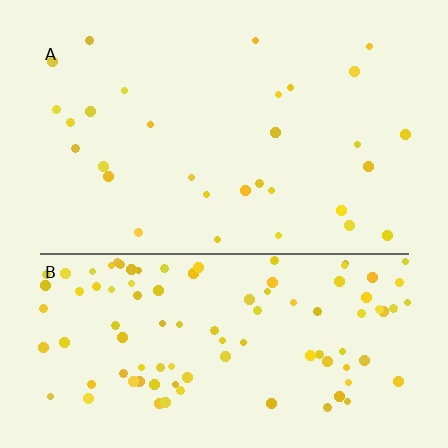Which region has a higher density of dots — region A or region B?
B (the bottom).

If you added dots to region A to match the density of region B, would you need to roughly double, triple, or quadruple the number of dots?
Approximately triple.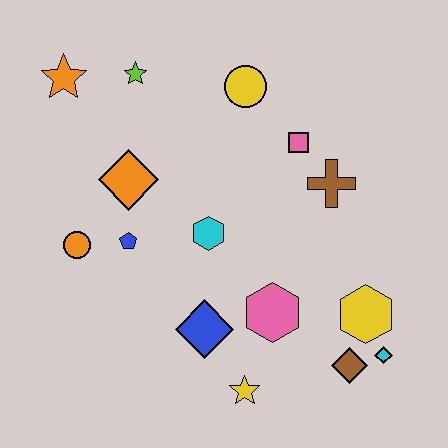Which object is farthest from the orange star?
The cyan diamond is farthest from the orange star.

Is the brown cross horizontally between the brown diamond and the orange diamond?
Yes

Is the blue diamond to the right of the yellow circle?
No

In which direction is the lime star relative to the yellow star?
The lime star is above the yellow star.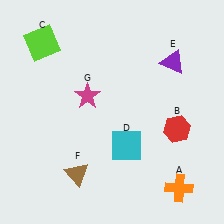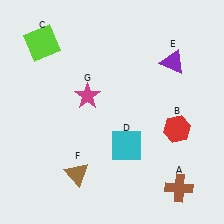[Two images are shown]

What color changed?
The cross (A) changed from orange in Image 1 to brown in Image 2.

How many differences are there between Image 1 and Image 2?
There is 1 difference between the two images.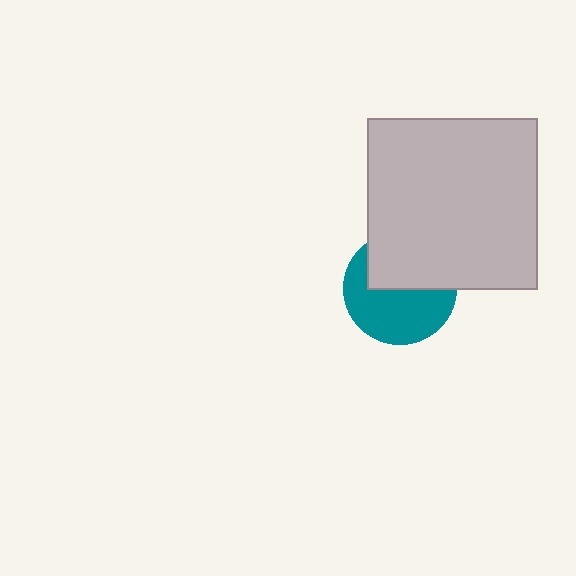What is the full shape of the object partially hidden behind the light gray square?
The partially hidden object is a teal circle.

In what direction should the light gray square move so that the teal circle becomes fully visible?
The light gray square should move up. That is the shortest direction to clear the overlap and leave the teal circle fully visible.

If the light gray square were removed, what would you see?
You would see the complete teal circle.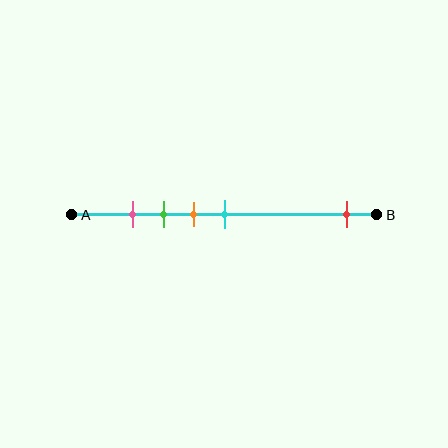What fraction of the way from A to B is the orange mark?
The orange mark is approximately 40% (0.4) of the way from A to B.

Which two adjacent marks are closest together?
The pink and green marks are the closest adjacent pair.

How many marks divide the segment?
There are 5 marks dividing the segment.